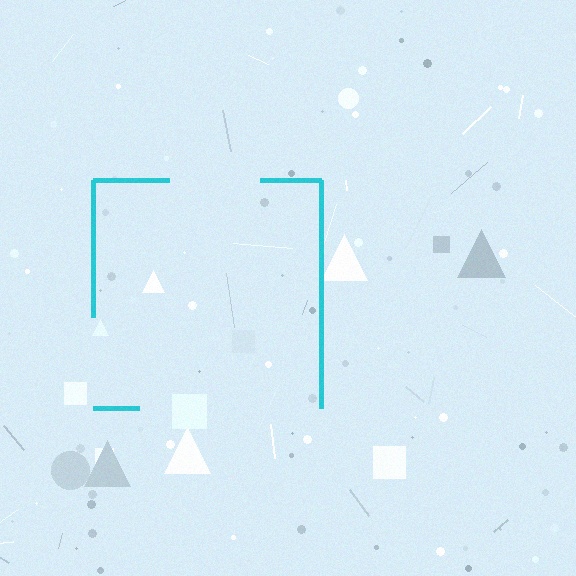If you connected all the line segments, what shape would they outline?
They would outline a square.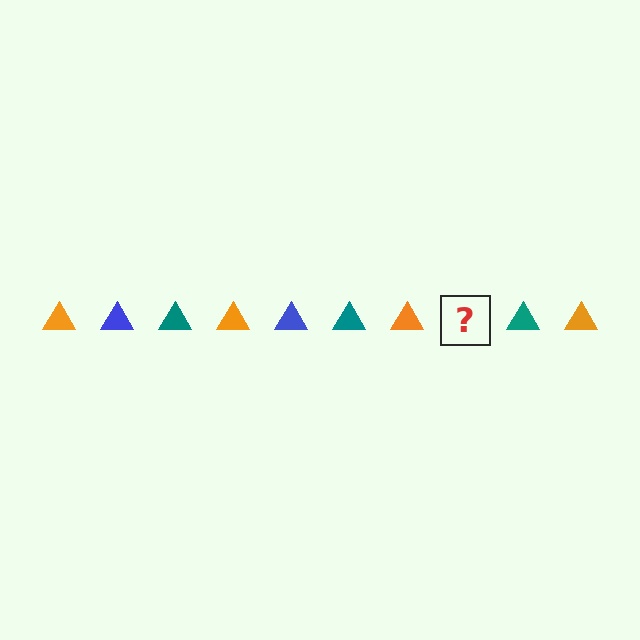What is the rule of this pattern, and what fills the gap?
The rule is that the pattern cycles through orange, blue, teal triangles. The gap should be filled with a blue triangle.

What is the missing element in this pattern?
The missing element is a blue triangle.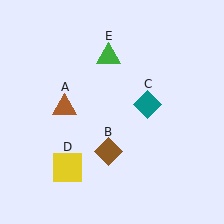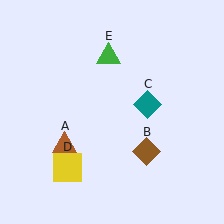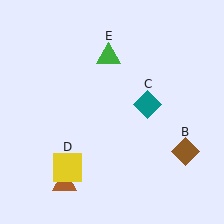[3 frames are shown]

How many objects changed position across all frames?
2 objects changed position: brown triangle (object A), brown diamond (object B).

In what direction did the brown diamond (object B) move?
The brown diamond (object B) moved right.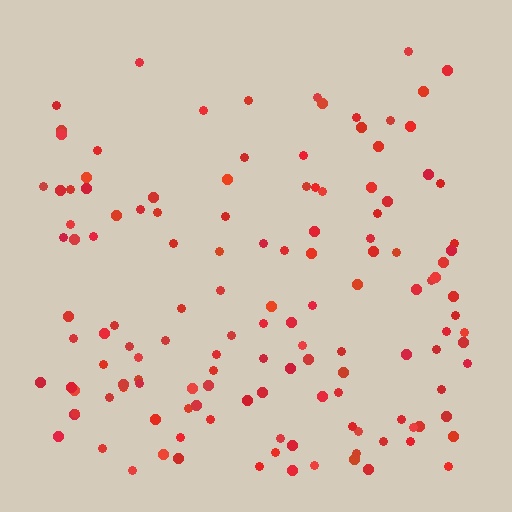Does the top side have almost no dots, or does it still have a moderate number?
Still a moderate number, just noticeably fewer than the bottom.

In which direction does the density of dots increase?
From top to bottom, with the bottom side densest.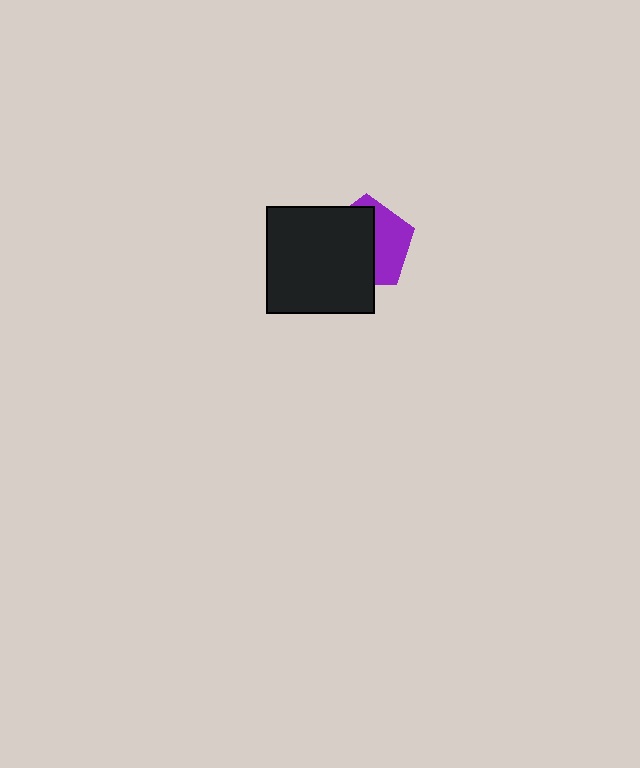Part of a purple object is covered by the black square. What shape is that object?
It is a pentagon.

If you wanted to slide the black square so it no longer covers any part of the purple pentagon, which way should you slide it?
Slide it left — that is the most direct way to separate the two shapes.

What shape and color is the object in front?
The object in front is a black square.